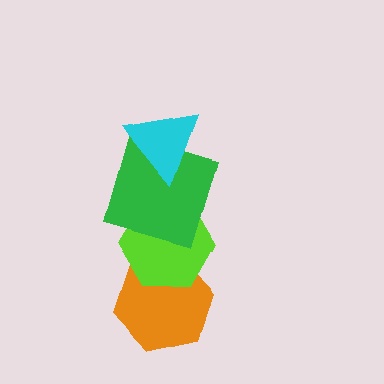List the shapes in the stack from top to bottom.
From top to bottom: the cyan triangle, the green square, the lime hexagon, the orange hexagon.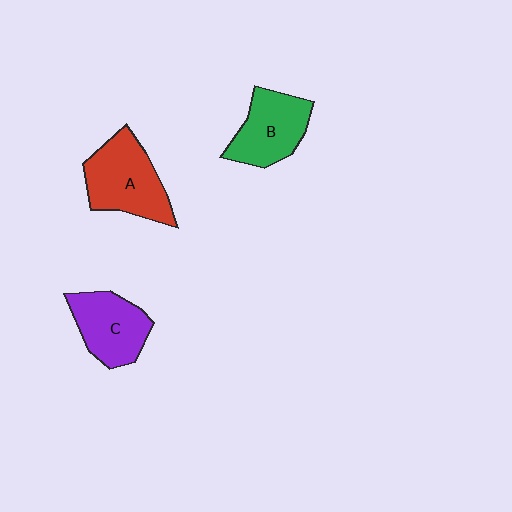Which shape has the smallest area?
Shape C (purple).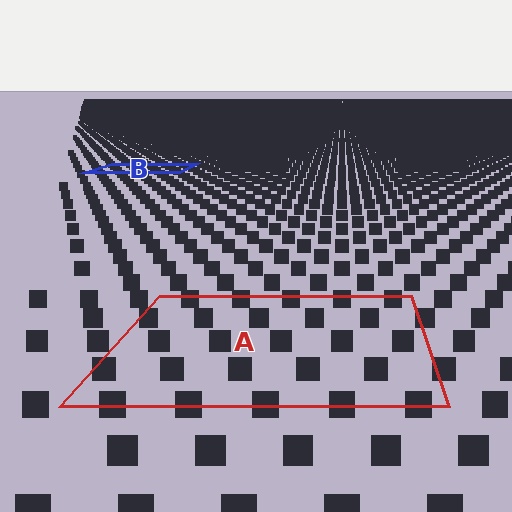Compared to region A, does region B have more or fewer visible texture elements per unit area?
Region B has more texture elements per unit area — they are packed more densely because it is farther away.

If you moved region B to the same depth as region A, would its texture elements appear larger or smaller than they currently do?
They would appear larger. At a closer depth, the same texture elements are projected at a bigger on-screen size.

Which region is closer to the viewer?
Region A is closer. The texture elements there are larger and more spread out.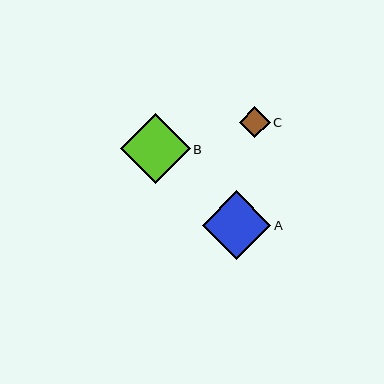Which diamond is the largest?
Diamond B is the largest with a size of approximately 70 pixels.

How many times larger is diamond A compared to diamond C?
Diamond A is approximately 2.2 times the size of diamond C.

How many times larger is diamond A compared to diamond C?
Diamond A is approximately 2.2 times the size of diamond C.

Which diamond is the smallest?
Diamond C is the smallest with a size of approximately 31 pixels.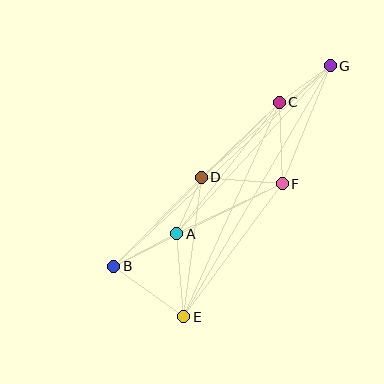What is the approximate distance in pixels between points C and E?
The distance between C and E is approximately 234 pixels.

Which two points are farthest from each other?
Points B and G are farthest from each other.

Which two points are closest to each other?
Points A and D are closest to each other.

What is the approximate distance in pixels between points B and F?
The distance between B and F is approximately 188 pixels.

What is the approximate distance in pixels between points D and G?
The distance between D and G is approximately 170 pixels.